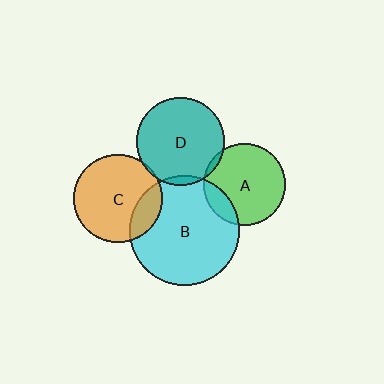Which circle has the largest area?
Circle B (cyan).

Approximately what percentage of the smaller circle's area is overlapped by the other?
Approximately 5%.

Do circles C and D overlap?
Yes.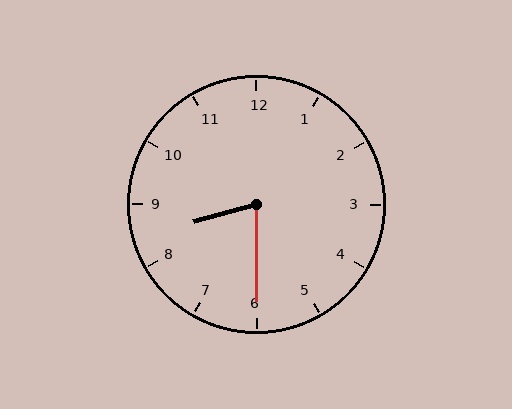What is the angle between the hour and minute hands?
Approximately 75 degrees.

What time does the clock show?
8:30.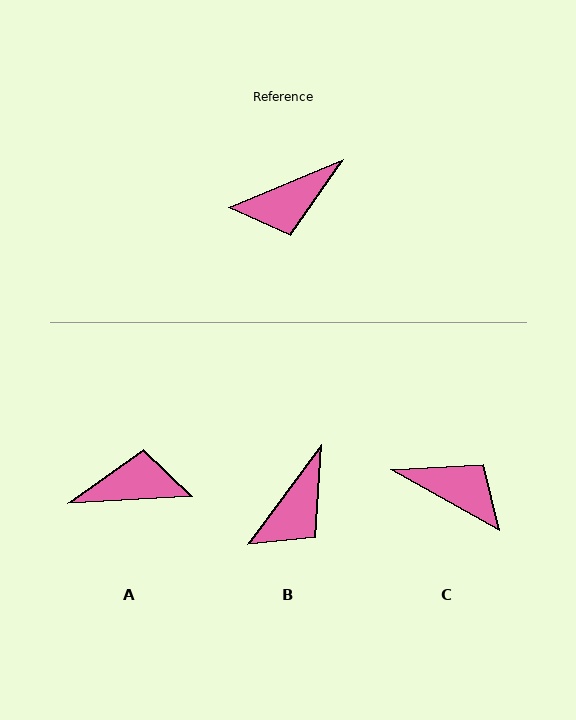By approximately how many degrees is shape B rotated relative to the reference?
Approximately 31 degrees counter-clockwise.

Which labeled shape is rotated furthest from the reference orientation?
A, about 161 degrees away.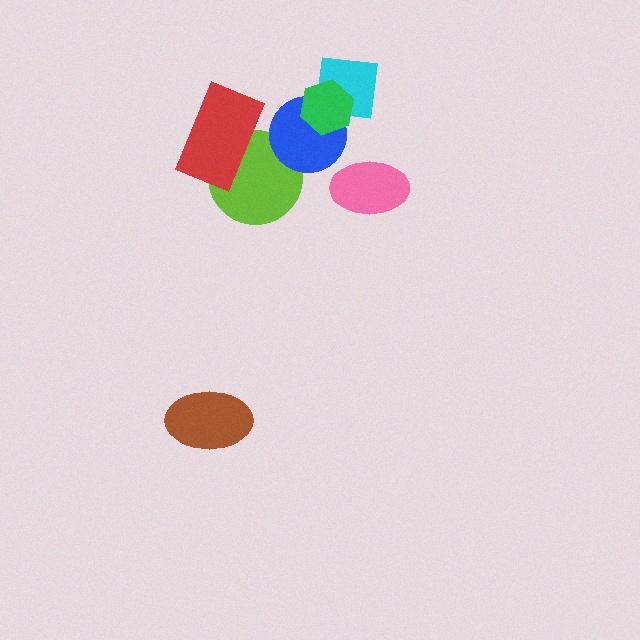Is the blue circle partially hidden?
Yes, it is partially covered by another shape.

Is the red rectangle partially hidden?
No, no other shape covers it.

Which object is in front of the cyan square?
The green hexagon is in front of the cyan square.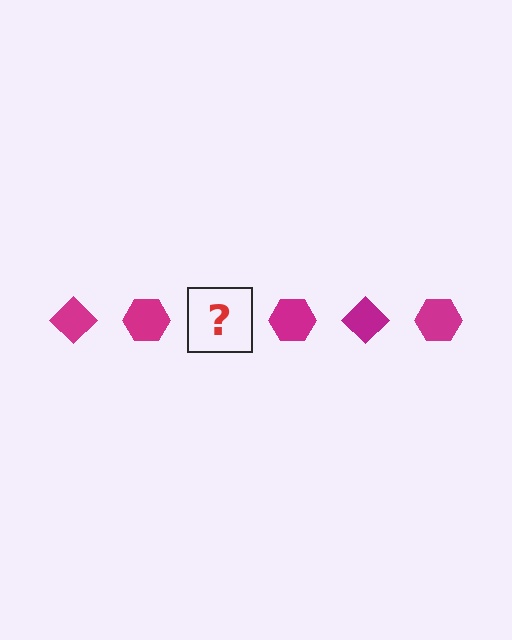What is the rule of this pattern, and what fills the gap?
The rule is that the pattern cycles through diamond, hexagon shapes in magenta. The gap should be filled with a magenta diamond.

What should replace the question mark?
The question mark should be replaced with a magenta diamond.